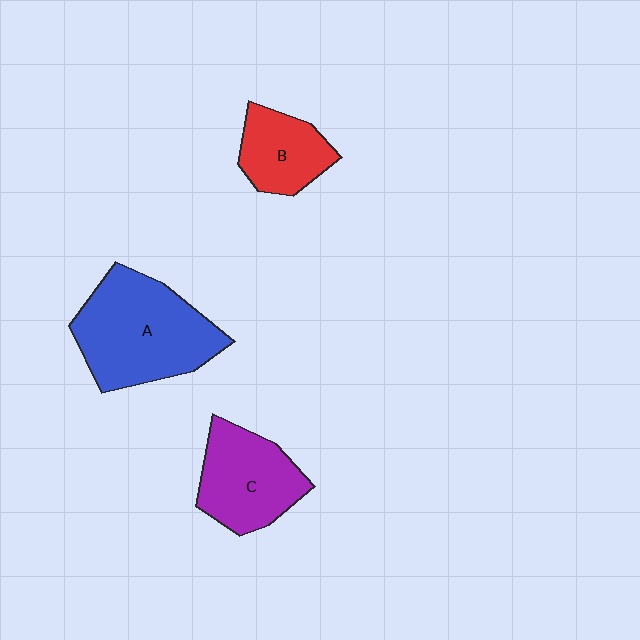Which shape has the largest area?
Shape A (blue).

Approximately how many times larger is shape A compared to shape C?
Approximately 1.5 times.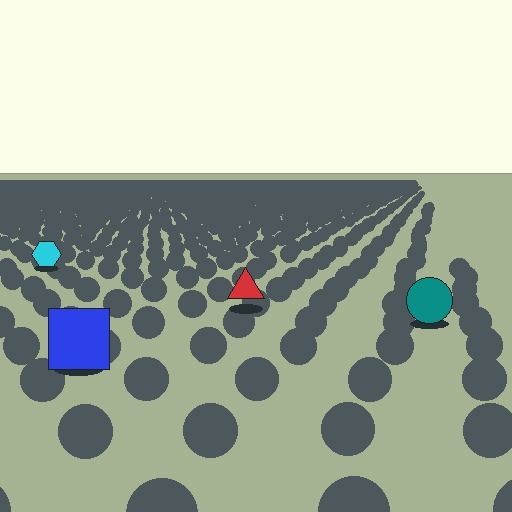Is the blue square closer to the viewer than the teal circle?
Yes. The blue square is closer — you can tell from the texture gradient: the ground texture is coarser near it.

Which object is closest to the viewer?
The blue square is closest. The texture marks near it are larger and more spread out.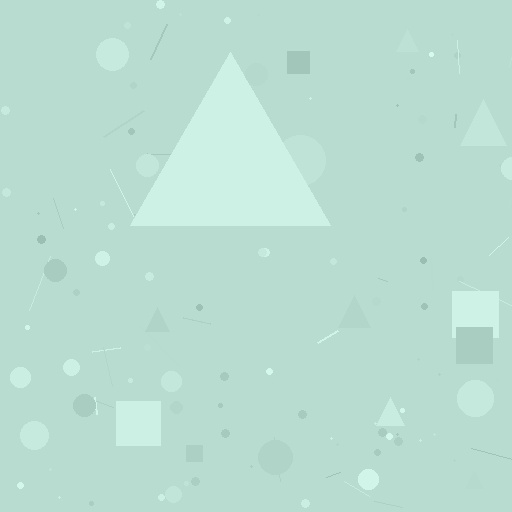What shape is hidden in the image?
A triangle is hidden in the image.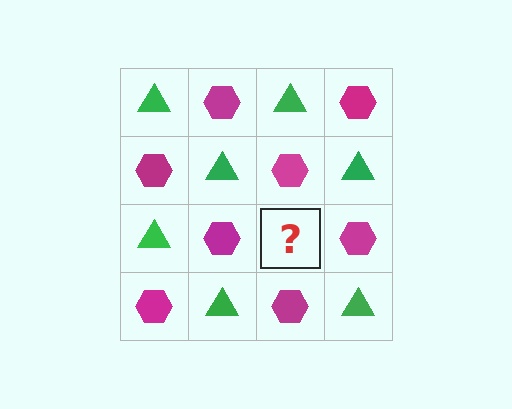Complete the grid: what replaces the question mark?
The question mark should be replaced with a green triangle.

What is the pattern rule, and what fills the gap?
The rule is that it alternates green triangle and magenta hexagon in a checkerboard pattern. The gap should be filled with a green triangle.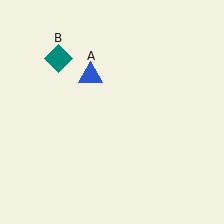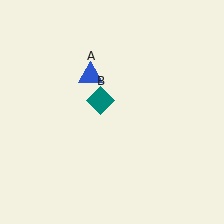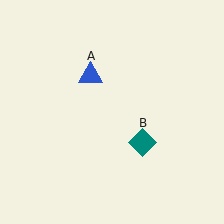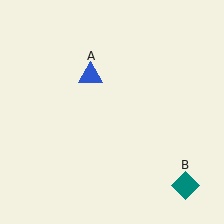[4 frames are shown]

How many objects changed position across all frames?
1 object changed position: teal diamond (object B).